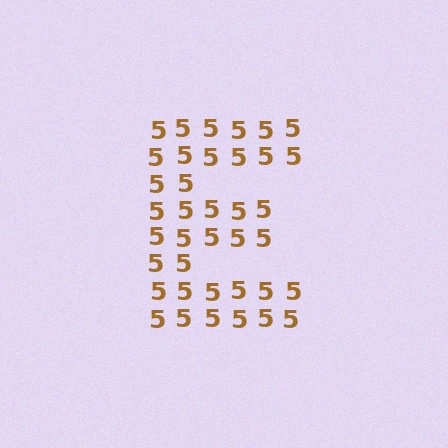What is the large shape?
The large shape is the letter E.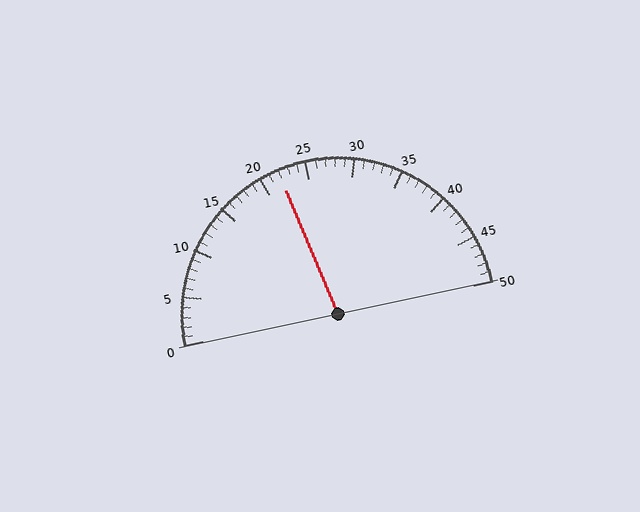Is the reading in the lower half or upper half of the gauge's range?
The reading is in the lower half of the range (0 to 50).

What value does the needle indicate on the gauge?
The needle indicates approximately 22.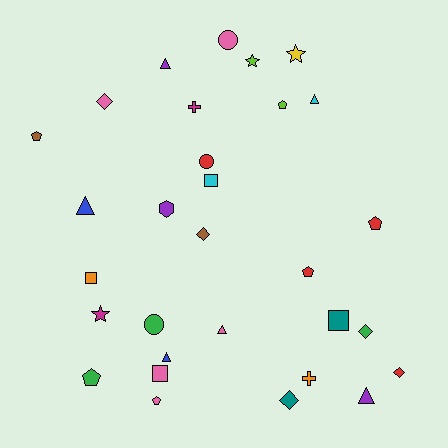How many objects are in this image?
There are 30 objects.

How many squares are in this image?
There are 4 squares.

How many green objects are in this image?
There are 3 green objects.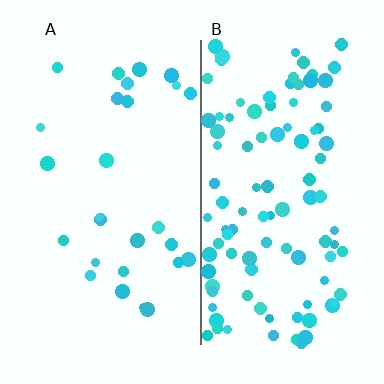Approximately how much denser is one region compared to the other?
Approximately 3.6× — region B over region A.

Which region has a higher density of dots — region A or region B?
B (the right).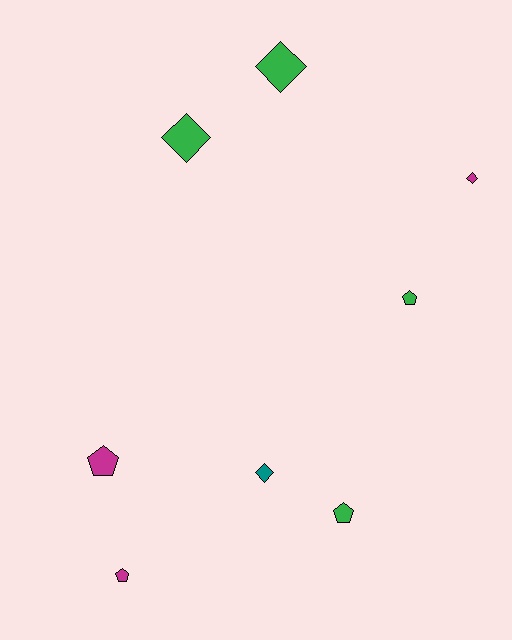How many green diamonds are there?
There are 2 green diamonds.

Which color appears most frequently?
Green, with 4 objects.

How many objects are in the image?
There are 8 objects.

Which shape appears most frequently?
Pentagon, with 4 objects.